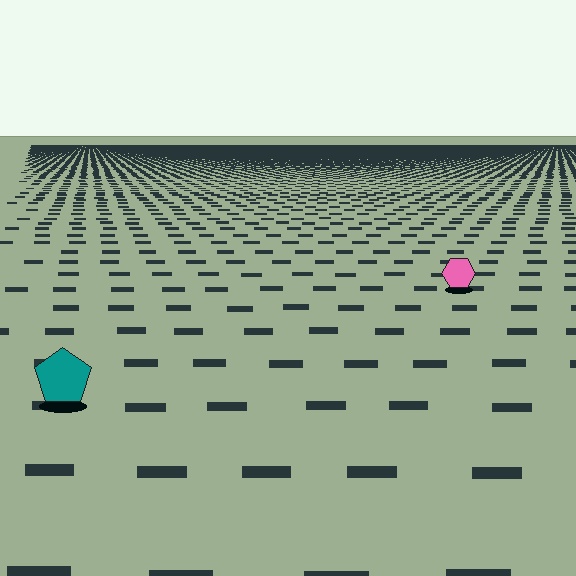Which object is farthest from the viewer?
The pink hexagon is farthest from the viewer. It appears smaller and the ground texture around it is denser.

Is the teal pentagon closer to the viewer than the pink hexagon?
Yes. The teal pentagon is closer — you can tell from the texture gradient: the ground texture is coarser near it.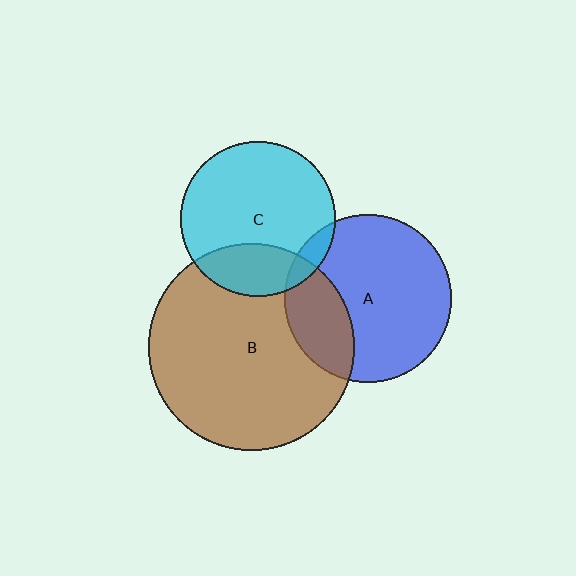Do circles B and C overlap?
Yes.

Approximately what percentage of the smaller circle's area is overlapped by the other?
Approximately 25%.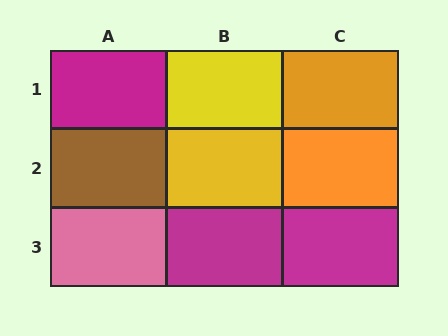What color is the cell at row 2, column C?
Orange.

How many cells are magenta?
3 cells are magenta.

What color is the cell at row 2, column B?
Yellow.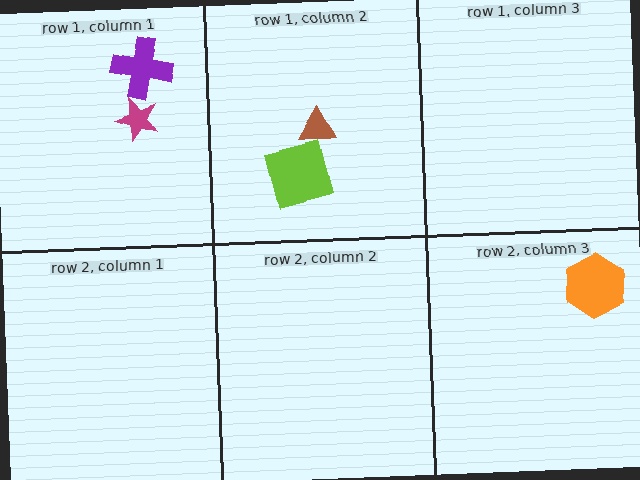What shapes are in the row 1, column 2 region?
The lime square, the brown triangle.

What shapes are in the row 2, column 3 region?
The orange hexagon.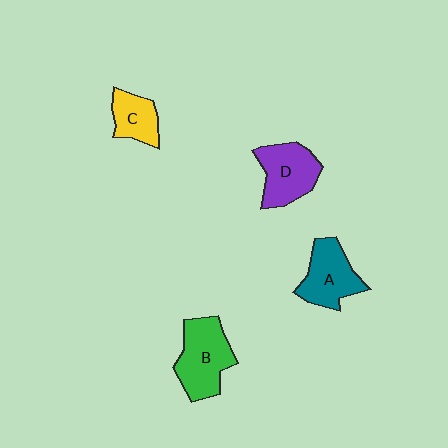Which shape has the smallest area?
Shape C (yellow).